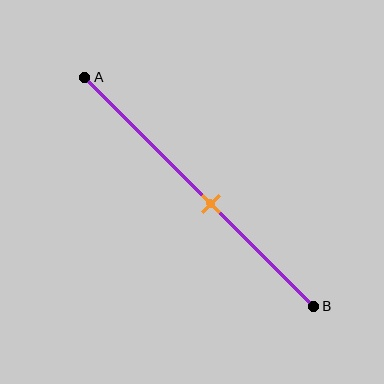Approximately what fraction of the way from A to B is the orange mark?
The orange mark is approximately 55% of the way from A to B.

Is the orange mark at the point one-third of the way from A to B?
No, the mark is at about 55% from A, not at the 33% one-third point.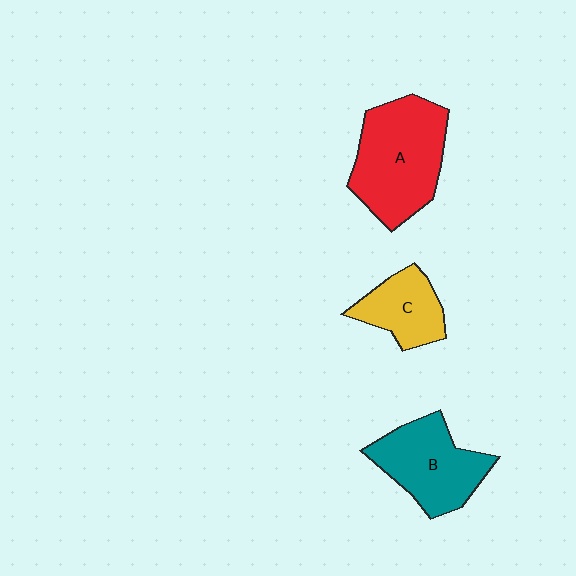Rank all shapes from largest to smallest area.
From largest to smallest: A (red), B (teal), C (yellow).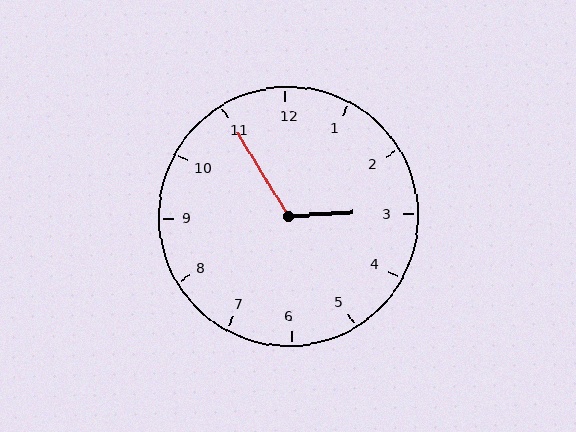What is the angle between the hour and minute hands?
Approximately 118 degrees.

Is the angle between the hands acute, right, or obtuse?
It is obtuse.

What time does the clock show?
2:55.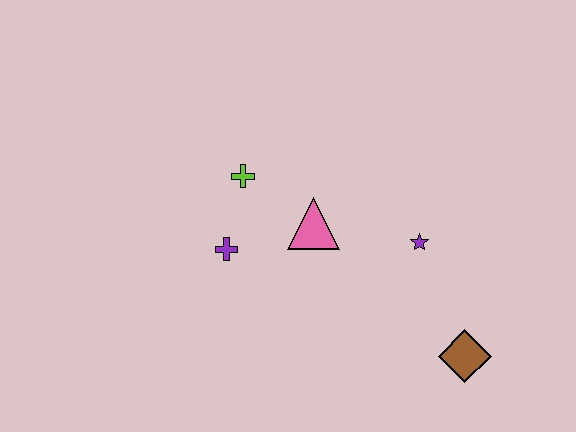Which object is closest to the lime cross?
The purple cross is closest to the lime cross.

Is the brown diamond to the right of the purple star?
Yes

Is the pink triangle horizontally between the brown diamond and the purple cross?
Yes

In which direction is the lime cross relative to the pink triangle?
The lime cross is to the left of the pink triangle.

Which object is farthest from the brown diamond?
The lime cross is farthest from the brown diamond.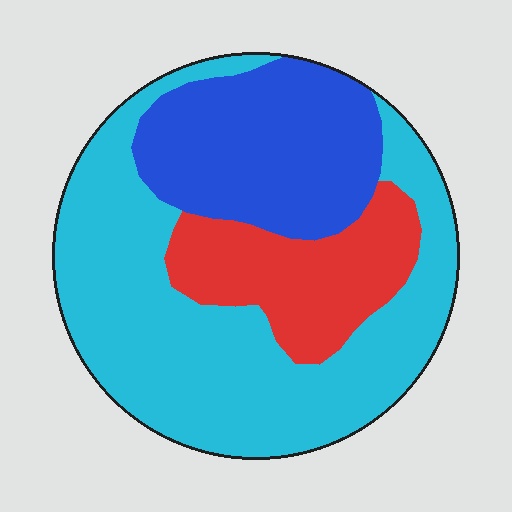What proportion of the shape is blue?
Blue covers roughly 25% of the shape.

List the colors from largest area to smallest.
From largest to smallest: cyan, blue, red.